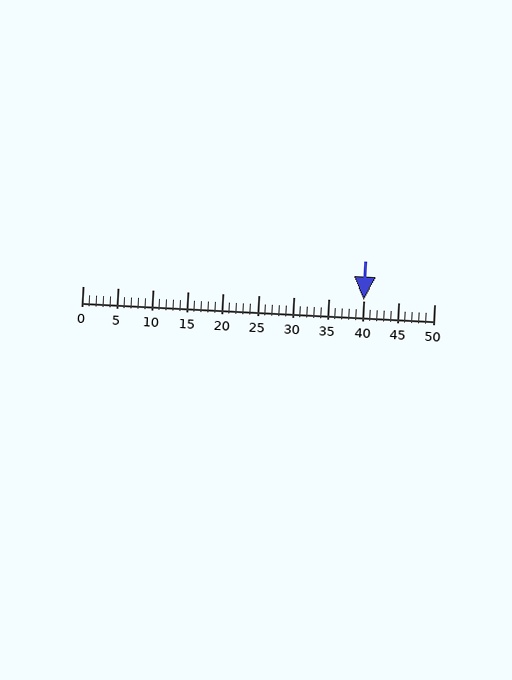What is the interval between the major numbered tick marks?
The major tick marks are spaced 5 units apart.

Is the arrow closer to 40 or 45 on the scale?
The arrow is closer to 40.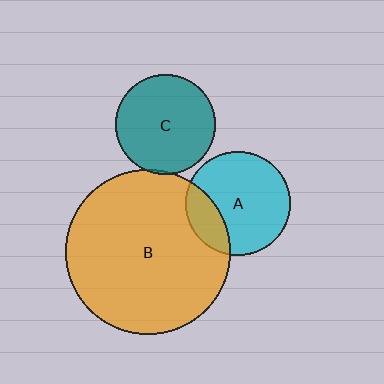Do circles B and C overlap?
Yes.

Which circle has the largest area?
Circle B (orange).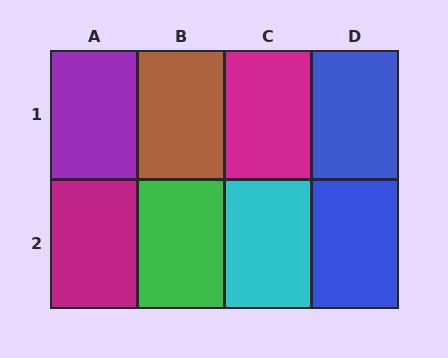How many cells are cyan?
1 cell is cyan.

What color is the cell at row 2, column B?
Green.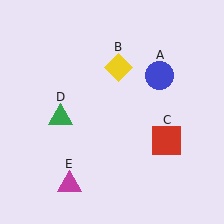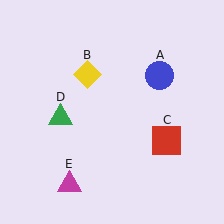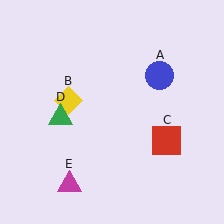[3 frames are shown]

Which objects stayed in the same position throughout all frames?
Blue circle (object A) and red square (object C) and green triangle (object D) and magenta triangle (object E) remained stationary.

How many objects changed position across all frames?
1 object changed position: yellow diamond (object B).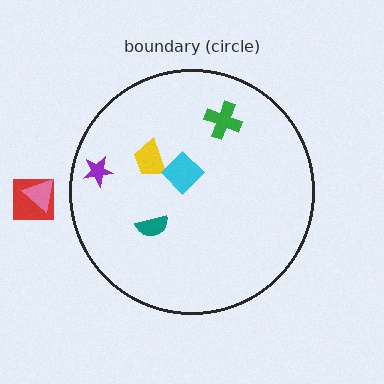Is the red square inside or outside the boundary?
Outside.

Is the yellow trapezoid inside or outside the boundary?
Inside.